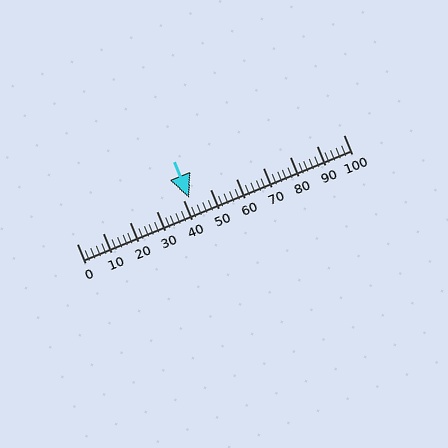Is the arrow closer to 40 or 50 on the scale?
The arrow is closer to 40.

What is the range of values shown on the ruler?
The ruler shows values from 0 to 100.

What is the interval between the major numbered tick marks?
The major tick marks are spaced 10 units apart.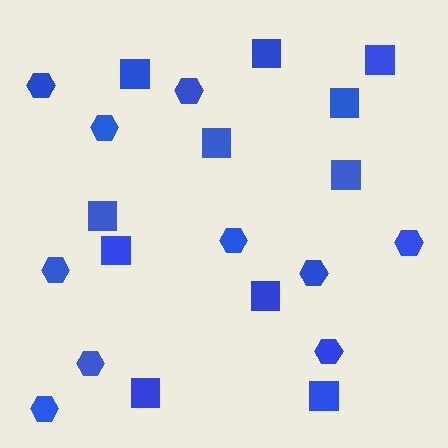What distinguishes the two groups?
There are 2 groups: one group of hexagons (10) and one group of squares (11).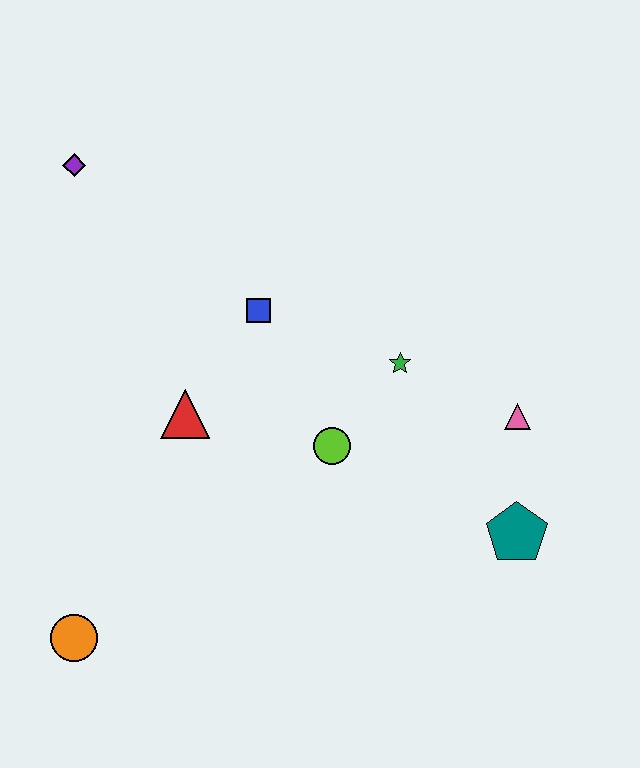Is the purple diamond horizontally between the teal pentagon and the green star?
No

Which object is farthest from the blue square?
The orange circle is farthest from the blue square.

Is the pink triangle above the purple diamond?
No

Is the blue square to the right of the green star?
No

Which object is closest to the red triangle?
The blue square is closest to the red triangle.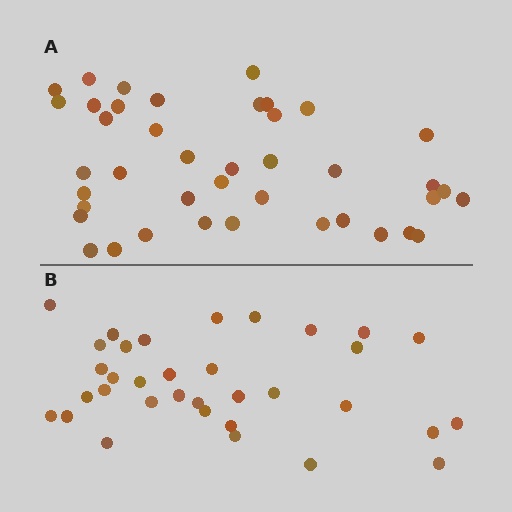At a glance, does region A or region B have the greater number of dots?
Region A (the top region) has more dots.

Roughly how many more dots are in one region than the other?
Region A has roughly 8 or so more dots than region B.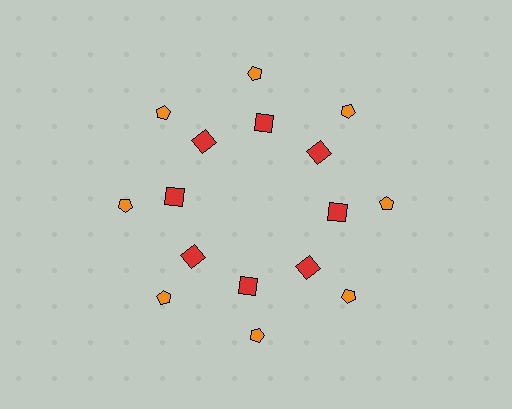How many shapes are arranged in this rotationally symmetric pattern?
There are 16 shapes, arranged in 8 groups of 2.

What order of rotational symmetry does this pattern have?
This pattern has 8-fold rotational symmetry.